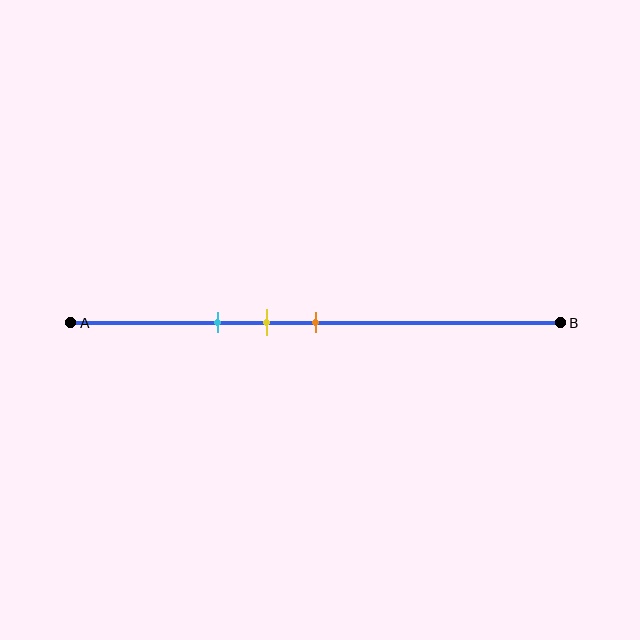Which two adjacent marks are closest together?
The yellow and orange marks are the closest adjacent pair.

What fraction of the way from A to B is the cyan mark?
The cyan mark is approximately 30% (0.3) of the way from A to B.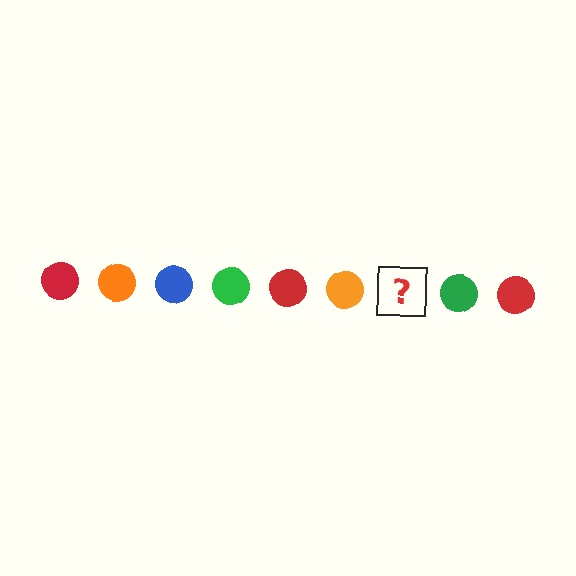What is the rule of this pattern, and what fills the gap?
The rule is that the pattern cycles through red, orange, blue, green circles. The gap should be filled with a blue circle.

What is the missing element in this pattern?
The missing element is a blue circle.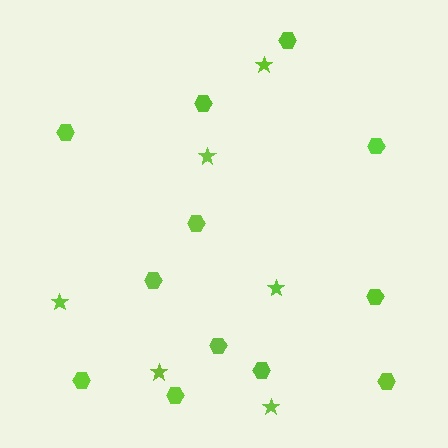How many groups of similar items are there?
There are 2 groups: one group of stars (6) and one group of hexagons (12).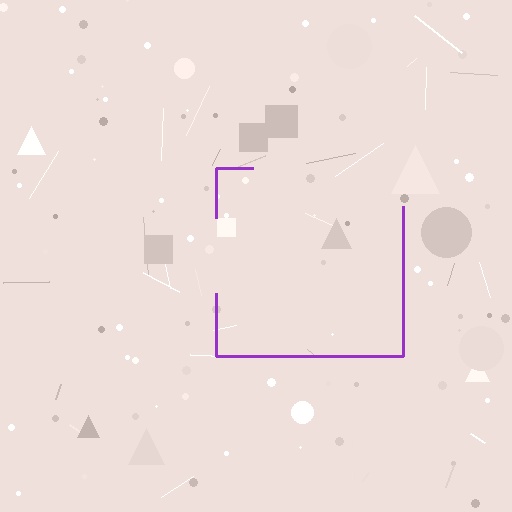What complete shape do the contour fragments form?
The contour fragments form a square.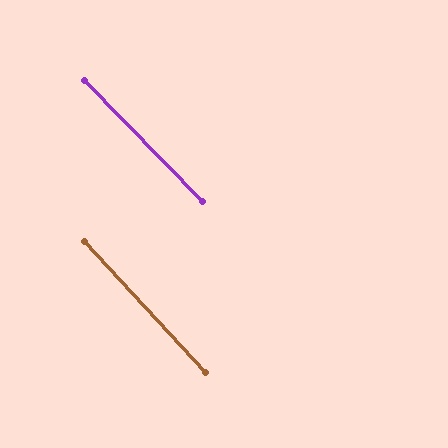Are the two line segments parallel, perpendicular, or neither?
Parallel — their directions differ by only 1.7°.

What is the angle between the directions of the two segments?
Approximately 2 degrees.